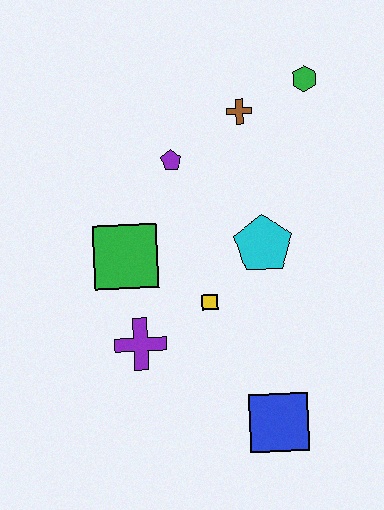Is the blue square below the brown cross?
Yes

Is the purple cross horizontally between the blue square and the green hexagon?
No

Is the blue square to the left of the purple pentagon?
No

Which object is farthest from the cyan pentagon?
The blue square is farthest from the cyan pentagon.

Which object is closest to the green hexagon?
The brown cross is closest to the green hexagon.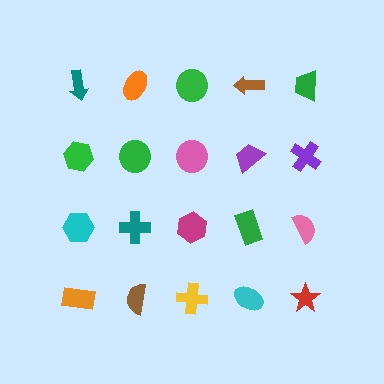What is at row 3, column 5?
A pink semicircle.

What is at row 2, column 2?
A green circle.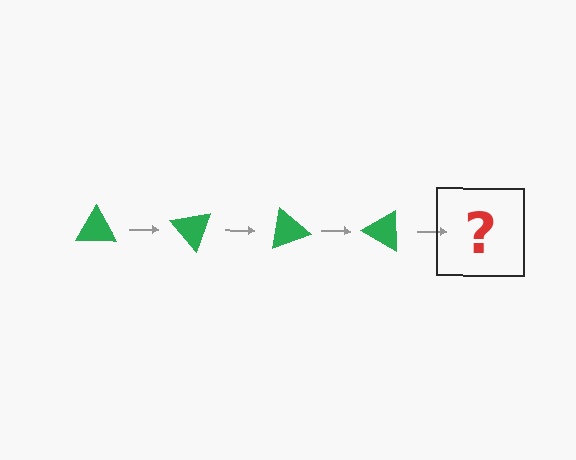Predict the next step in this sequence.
The next step is a green triangle rotated 200 degrees.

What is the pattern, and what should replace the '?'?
The pattern is that the triangle rotates 50 degrees each step. The '?' should be a green triangle rotated 200 degrees.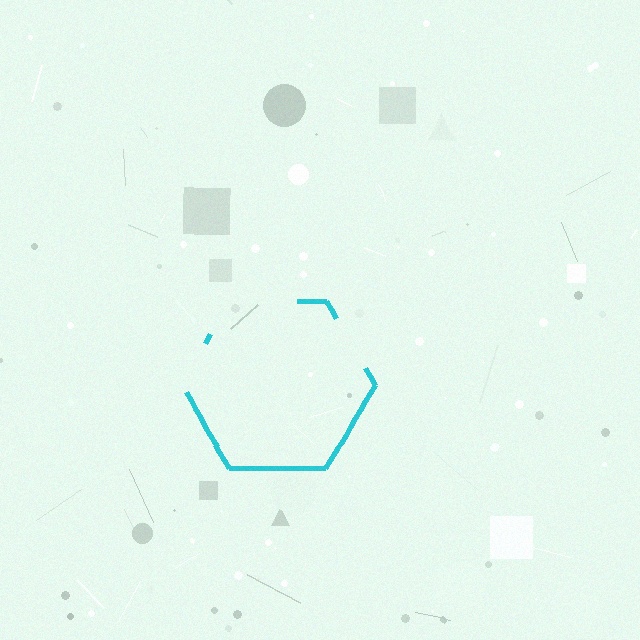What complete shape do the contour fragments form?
The contour fragments form a hexagon.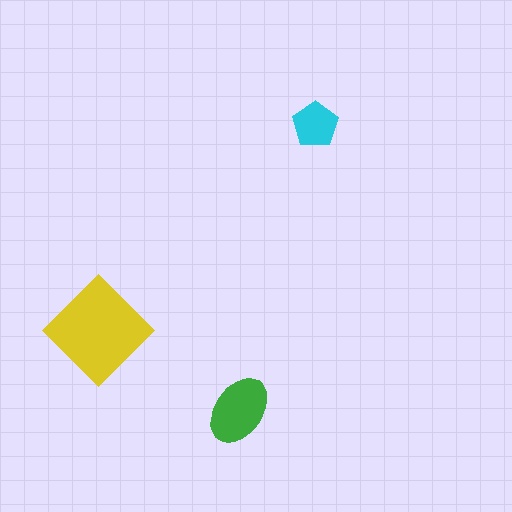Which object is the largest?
The yellow diamond.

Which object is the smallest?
The cyan pentagon.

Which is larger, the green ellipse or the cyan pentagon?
The green ellipse.